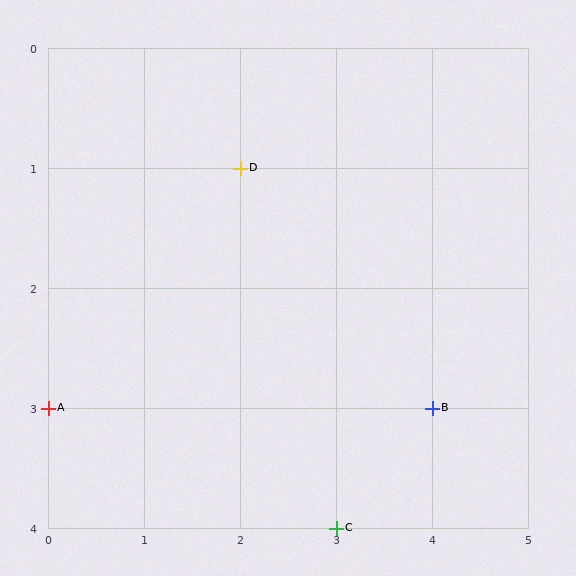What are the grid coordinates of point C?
Point C is at grid coordinates (3, 4).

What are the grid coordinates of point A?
Point A is at grid coordinates (0, 3).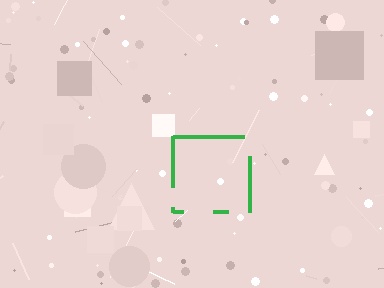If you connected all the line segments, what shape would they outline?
They would outline a square.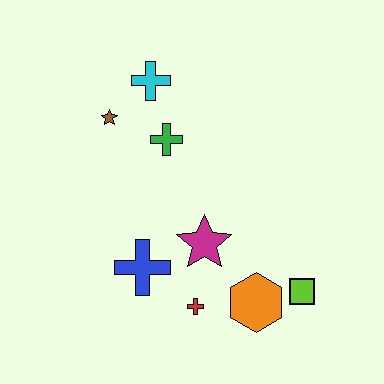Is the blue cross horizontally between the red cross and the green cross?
No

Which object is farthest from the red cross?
The cyan cross is farthest from the red cross.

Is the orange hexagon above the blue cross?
No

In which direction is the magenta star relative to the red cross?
The magenta star is above the red cross.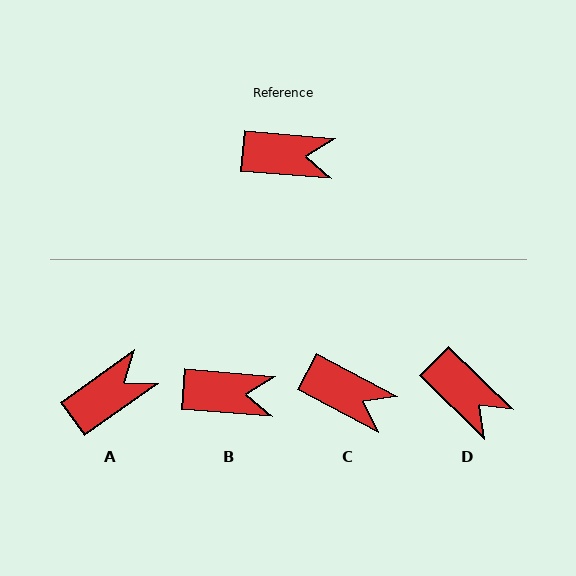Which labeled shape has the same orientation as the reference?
B.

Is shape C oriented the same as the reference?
No, it is off by about 23 degrees.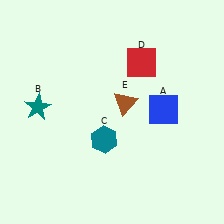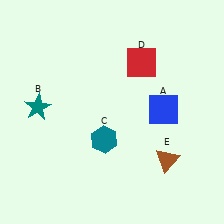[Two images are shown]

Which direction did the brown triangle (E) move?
The brown triangle (E) moved down.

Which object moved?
The brown triangle (E) moved down.